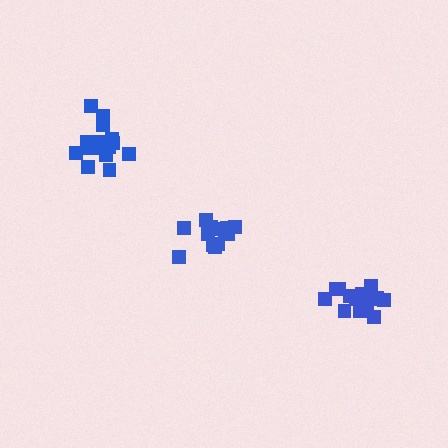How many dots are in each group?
Group 1: 13 dots, Group 2: 16 dots, Group 3: 15 dots (44 total).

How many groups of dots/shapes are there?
There are 3 groups.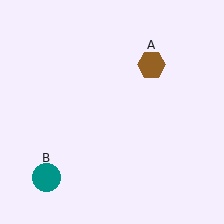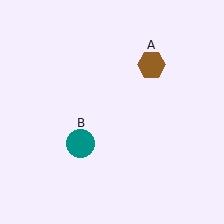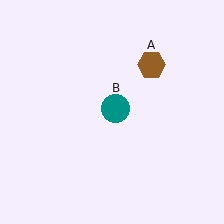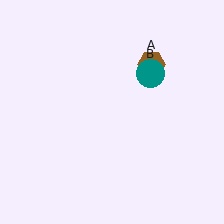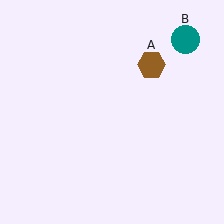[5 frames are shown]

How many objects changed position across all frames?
1 object changed position: teal circle (object B).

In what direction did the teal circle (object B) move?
The teal circle (object B) moved up and to the right.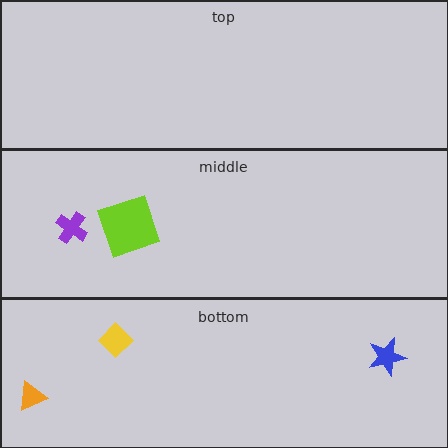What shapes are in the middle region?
The purple cross, the lime square.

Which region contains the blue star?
The bottom region.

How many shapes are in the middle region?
2.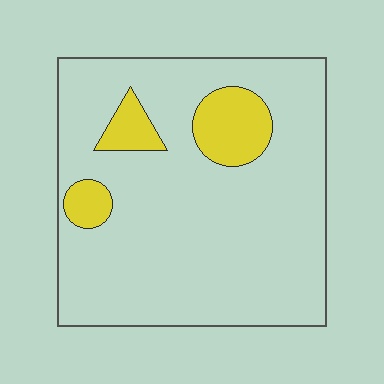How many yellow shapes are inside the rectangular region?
3.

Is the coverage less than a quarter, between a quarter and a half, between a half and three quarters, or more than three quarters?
Less than a quarter.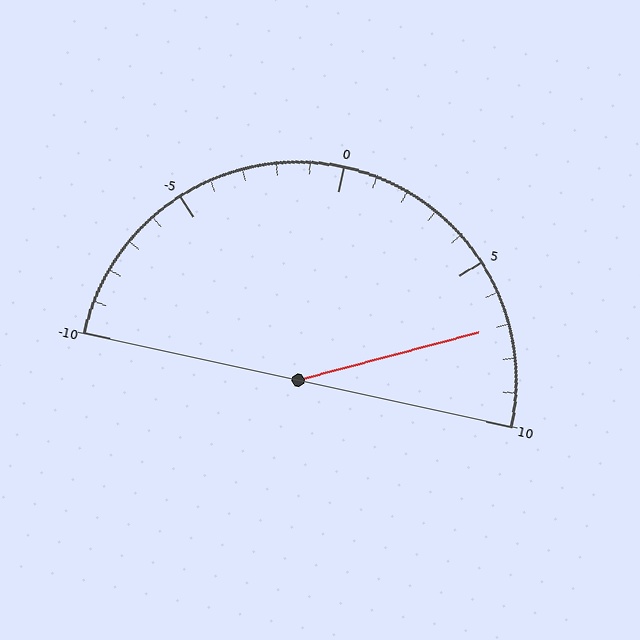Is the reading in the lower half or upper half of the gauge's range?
The reading is in the upper half of the range (-10 to 10).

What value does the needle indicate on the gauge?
The needle indicates approximately 7.